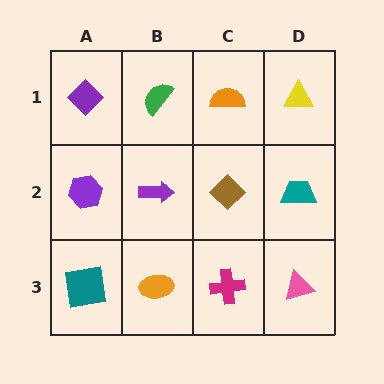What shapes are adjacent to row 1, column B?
A purple arrow (row 2, column B), a purple diamond (row 1, column A), an orange semicircle (row 1, column C).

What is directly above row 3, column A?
A purple hexagon.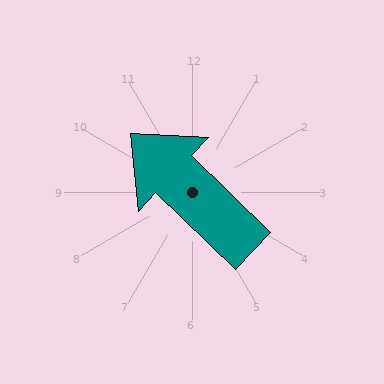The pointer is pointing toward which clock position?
Roughly 10 o'clock.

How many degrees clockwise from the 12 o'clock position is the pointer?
Approximately 314 degrees.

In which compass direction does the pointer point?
Northwest.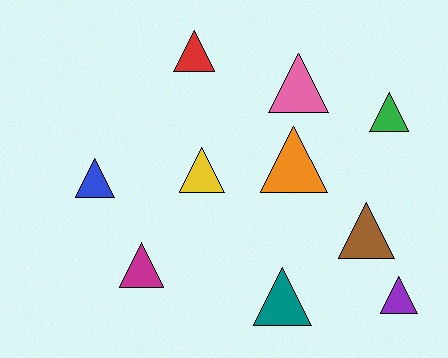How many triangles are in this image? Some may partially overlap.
There are 10 triangles.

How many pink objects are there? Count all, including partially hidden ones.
There is 1 pink object.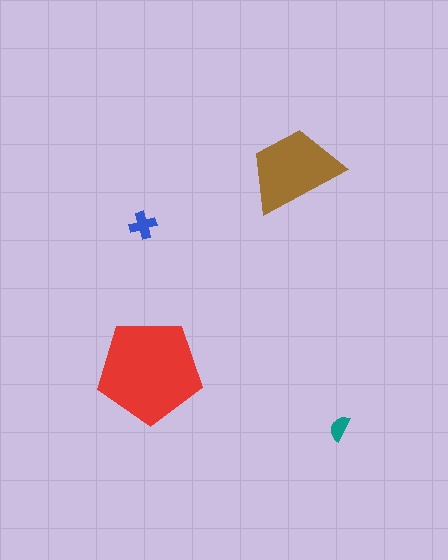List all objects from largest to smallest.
The red pentagon, the brown trapezoid, the blue cross, the teal semicircle.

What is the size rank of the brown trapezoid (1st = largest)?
2nd.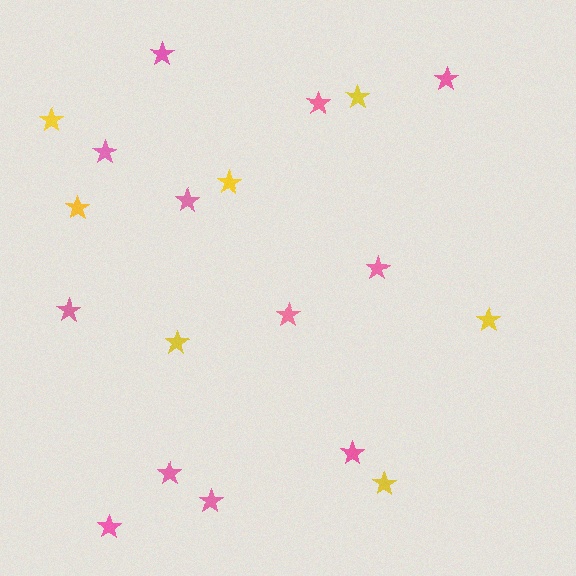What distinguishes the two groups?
There are 2 groups: one group of pink stars (12) and one group of yellow stars (7).